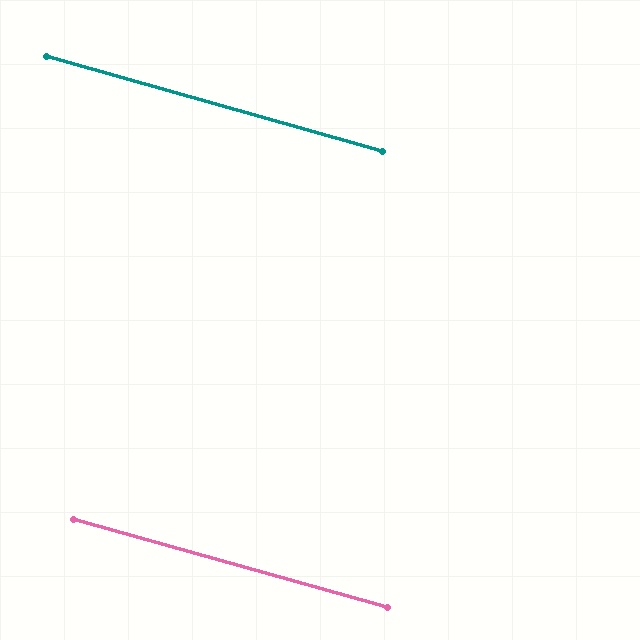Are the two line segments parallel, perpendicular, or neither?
Parallel — their directions differ by only 0.1°.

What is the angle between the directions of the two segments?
Approximately 0 degrees.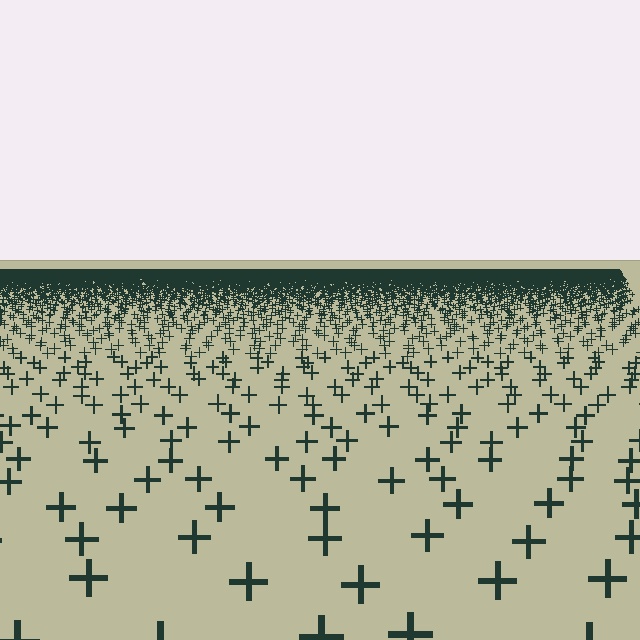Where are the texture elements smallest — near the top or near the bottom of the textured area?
Near the top.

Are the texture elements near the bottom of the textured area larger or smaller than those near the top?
Larger. Near the bottom, elements are closer to the viewer and appear at a bigger on-screen size.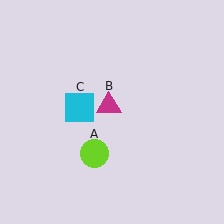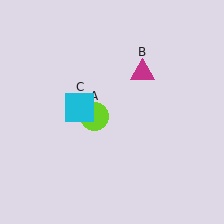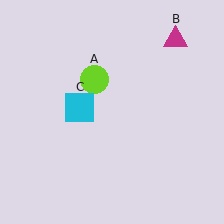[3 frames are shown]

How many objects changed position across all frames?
2 objects changed position: lime circle (object A), magenta triangle (object B).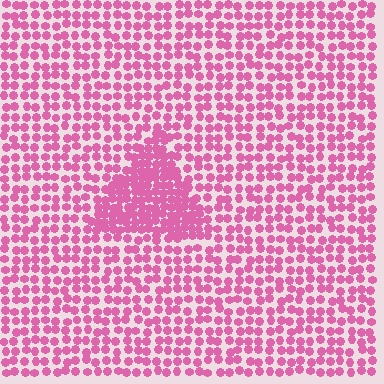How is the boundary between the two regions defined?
The boundary is defined by a change in element density (approximately 2.0x ratio). All elements are the same color, size, and shape.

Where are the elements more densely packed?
The elements are more densely packed inside the triangle boundary.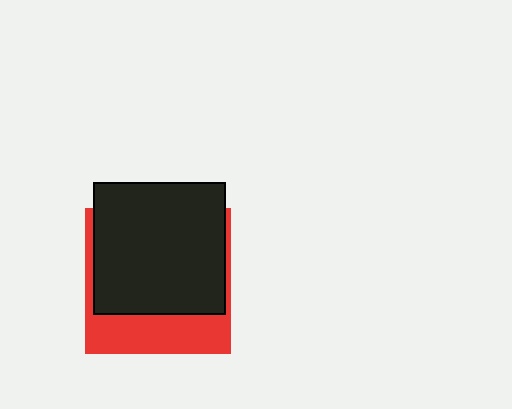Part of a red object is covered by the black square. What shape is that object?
It is a square.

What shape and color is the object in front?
The object in front is a black square.